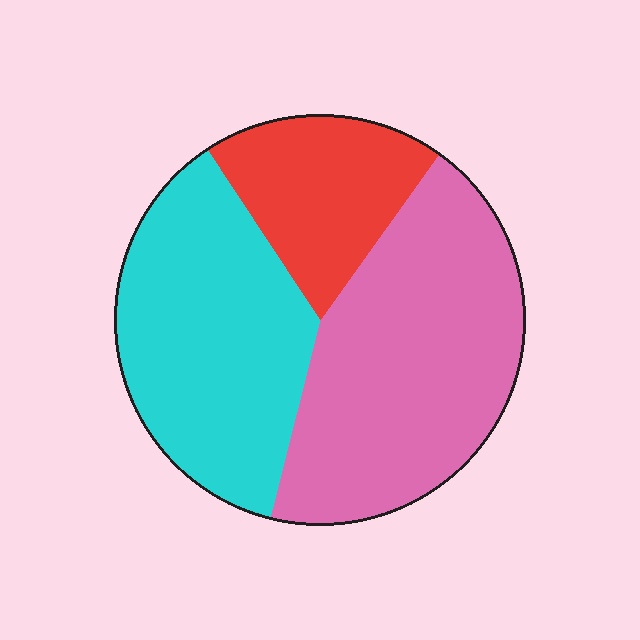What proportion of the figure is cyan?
Cyan takes up between a quarter and a half of the figure.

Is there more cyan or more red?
Cyan.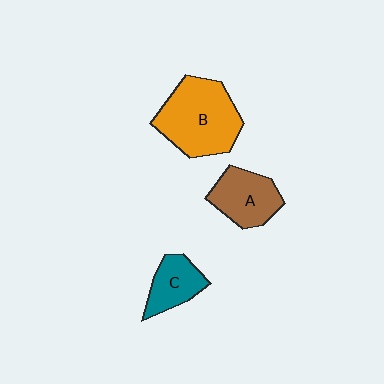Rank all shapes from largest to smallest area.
From largest to smallest: B (orange), A (brown), C (teal).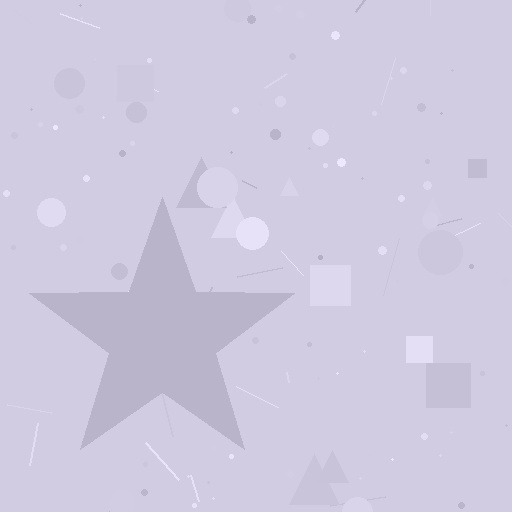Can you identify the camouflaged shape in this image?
The camouflaged shape is a star.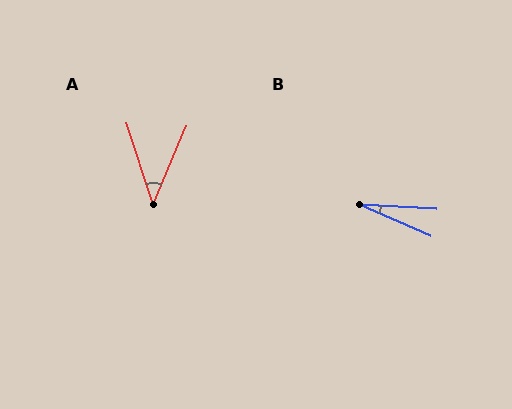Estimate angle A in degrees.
Approximately 41 degrees.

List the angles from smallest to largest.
B (20°), A (41°).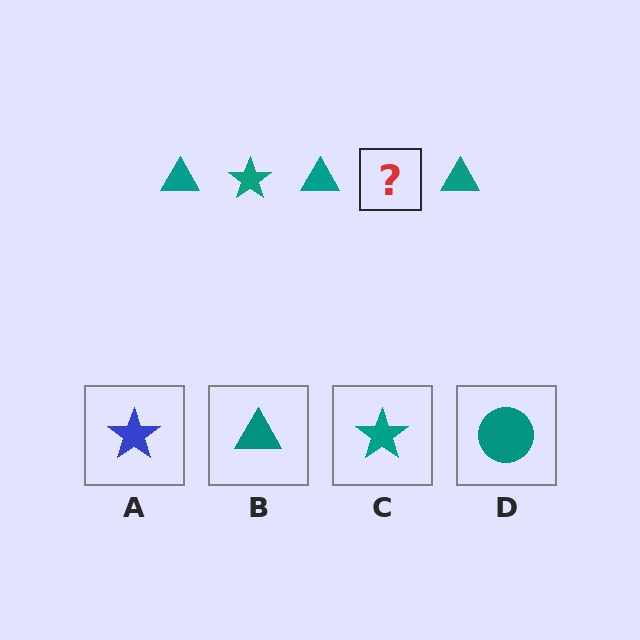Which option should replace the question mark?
Option C.